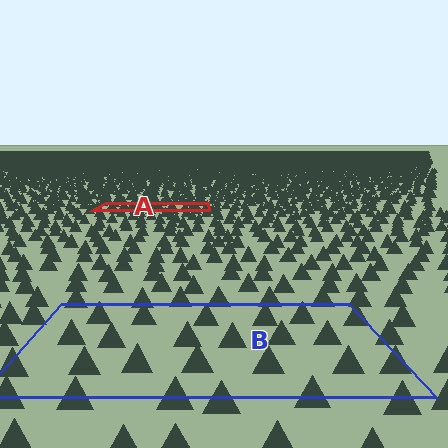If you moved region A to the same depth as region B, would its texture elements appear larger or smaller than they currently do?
They would appear larger. At a closer depth, the same texture elements are projected at a bigger on-screen size.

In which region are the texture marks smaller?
The texture marks are smaller in region A, because it is farther away.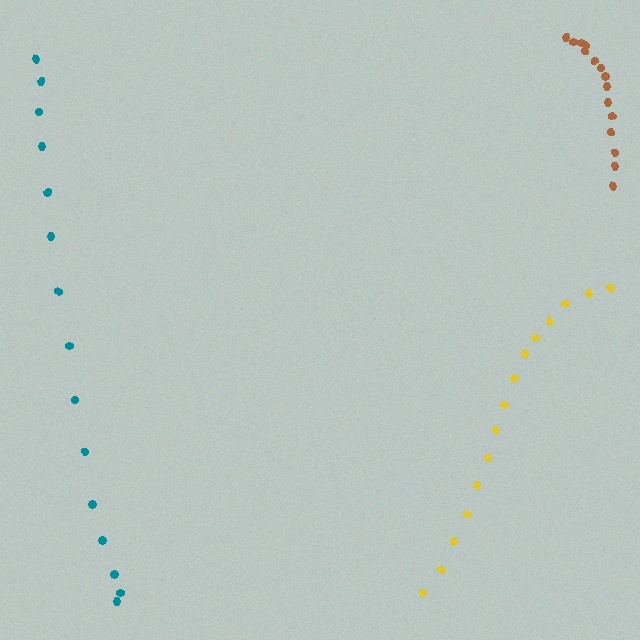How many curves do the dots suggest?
There are 3 distinct paths.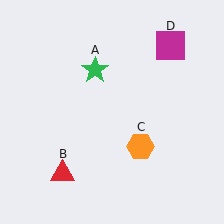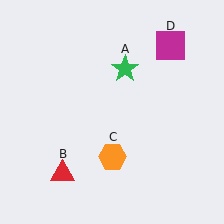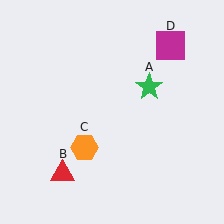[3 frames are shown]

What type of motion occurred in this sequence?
The green star (object A), orange hexagon (object C) rotated clockwise around the center of the scene.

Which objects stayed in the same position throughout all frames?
Red triangle (object B) and magenta square (object D) remained stationary.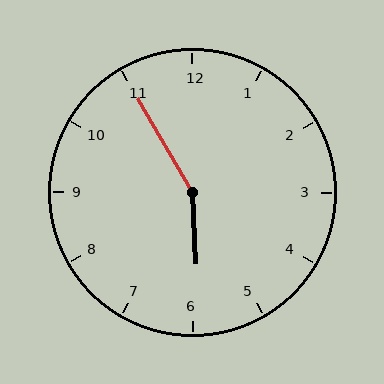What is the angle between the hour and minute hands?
Approximately 152 degrees.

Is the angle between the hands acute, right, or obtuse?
It is obtuse.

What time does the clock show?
5:55.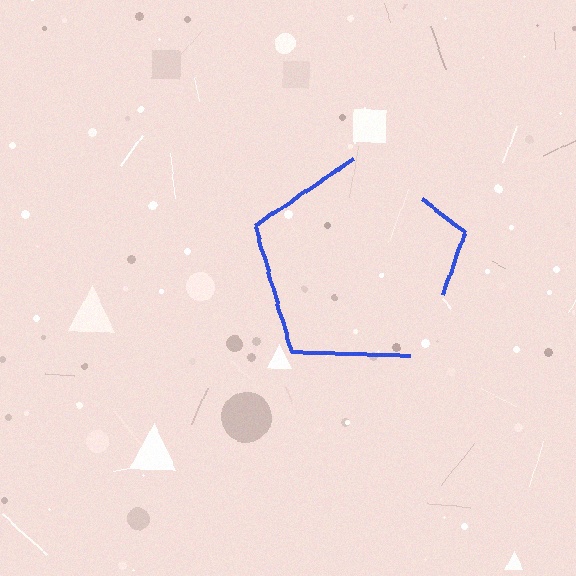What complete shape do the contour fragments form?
The contour fragments form a pentagon.